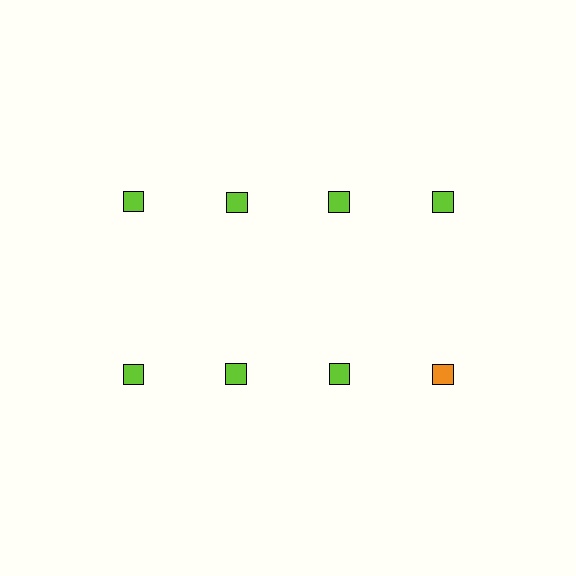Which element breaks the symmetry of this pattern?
The orange square in the second row, second from right column breaks the symmetry. All other shapes are lime squares.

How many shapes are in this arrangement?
There are 8 shapes arranged in a grid pattern.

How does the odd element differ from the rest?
It has a different color: orange instead of lime.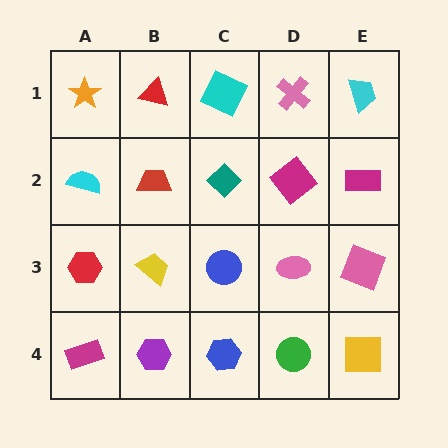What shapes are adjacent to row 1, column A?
A cyan semicircle (row 2, column A), a red triangle (row 1, column B).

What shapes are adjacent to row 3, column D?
A magenta diamond (row 2, column D), a green circle (row 4, column D), a blue circle (row 3, column C), a pink square (row 3, column E).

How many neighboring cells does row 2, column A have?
3.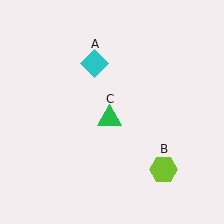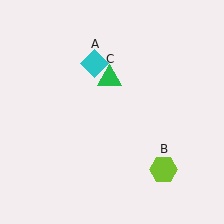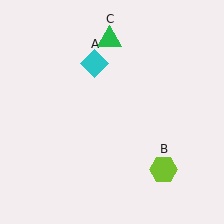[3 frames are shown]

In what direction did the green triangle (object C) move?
The green triangle (object C) moved up.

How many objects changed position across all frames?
1 object changed position: green triangle (object C).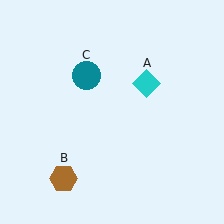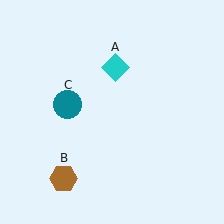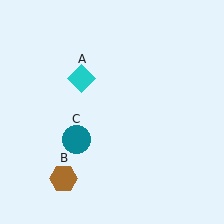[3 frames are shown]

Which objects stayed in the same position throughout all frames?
Brown hexagon (object B) remained stationary.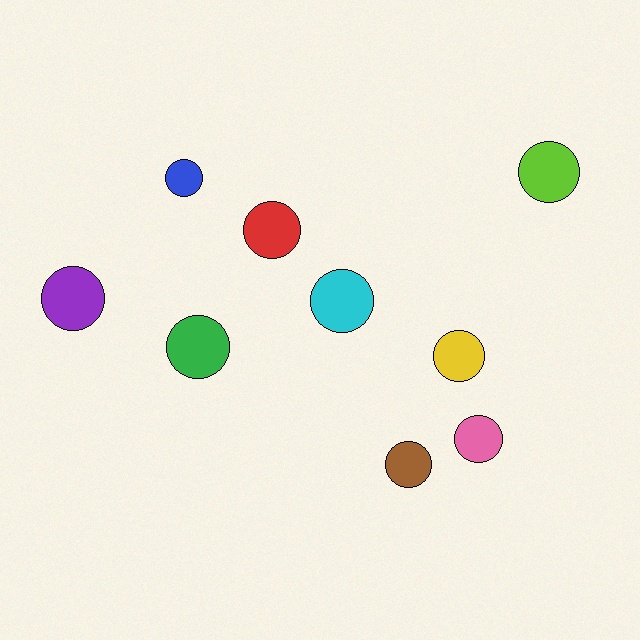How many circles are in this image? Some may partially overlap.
There are 9 circles.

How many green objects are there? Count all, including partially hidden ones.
There is 1 green object.